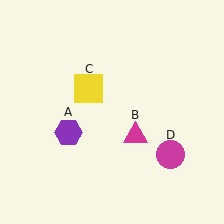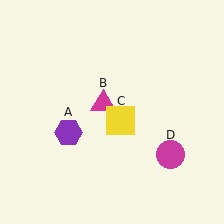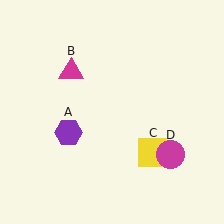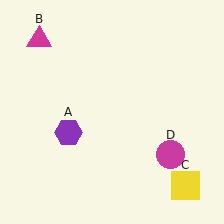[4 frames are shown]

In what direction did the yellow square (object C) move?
The yellow square (object C) moved down and to the right.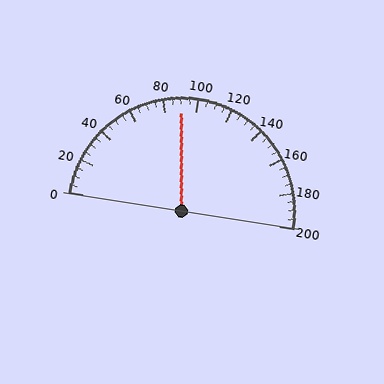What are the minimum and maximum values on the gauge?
The gauge ranges from 0 to 200.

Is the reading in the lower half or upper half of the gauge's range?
The reading is in the lower half of the range (0 to 200).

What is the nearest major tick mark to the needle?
The nearest major tick mark is 80.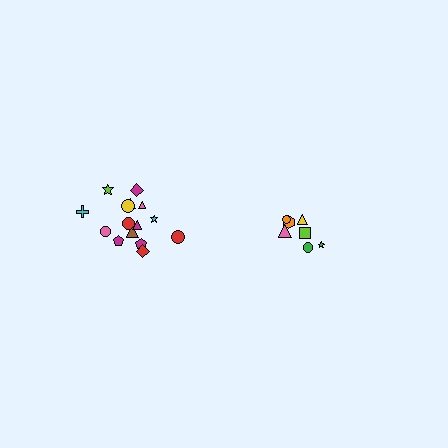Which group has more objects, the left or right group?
The left group.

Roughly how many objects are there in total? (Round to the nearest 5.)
Roughly 20 objects in total.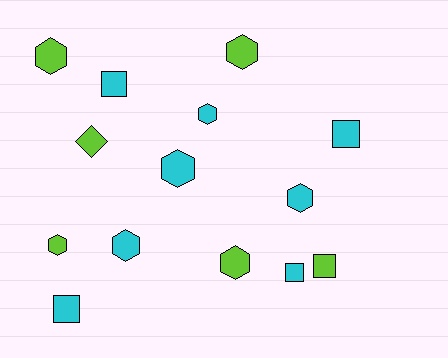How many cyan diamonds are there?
There are no cyan diamonds.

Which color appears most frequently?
Cyan, with 8 objects.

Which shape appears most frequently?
Hexagon, with 8 objects.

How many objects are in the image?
There are 14 objects.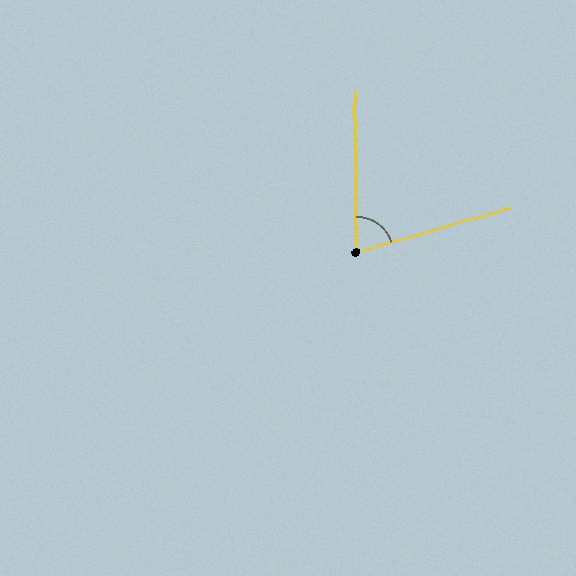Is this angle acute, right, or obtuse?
It is acute.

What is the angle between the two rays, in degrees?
Approximately 74 degrees.